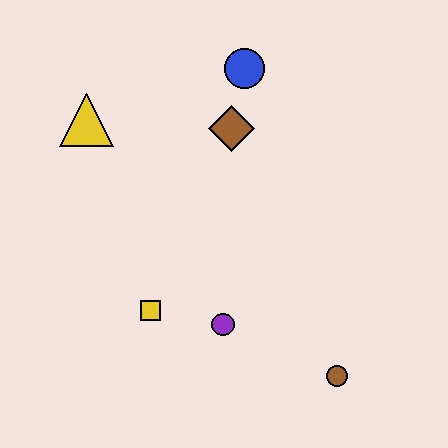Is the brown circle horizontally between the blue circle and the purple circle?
No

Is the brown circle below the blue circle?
Yes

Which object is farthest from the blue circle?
The brown circle is farthest from the blue circle.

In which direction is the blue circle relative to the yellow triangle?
The blue circle is to the right of the yellow triangle.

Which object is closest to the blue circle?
The brown diamond is closest to the blue circle.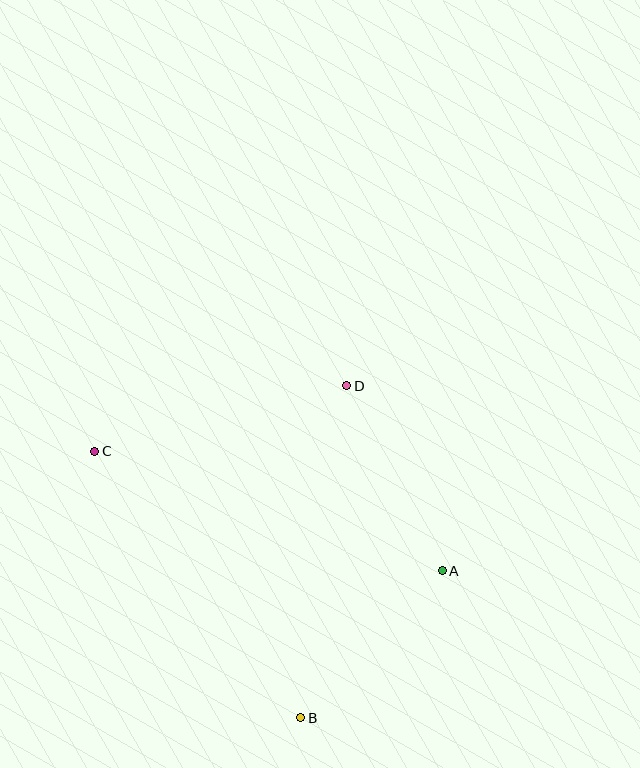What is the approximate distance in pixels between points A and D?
The distance between A and D is approximately 208 pixels.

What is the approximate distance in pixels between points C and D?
The distance between C and D is approximately 260 pixels.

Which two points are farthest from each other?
Points A and C are farthest from each other.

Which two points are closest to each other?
Points A and B are closest to each other.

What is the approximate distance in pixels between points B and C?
The distance between B and C is approximately 337 pixels.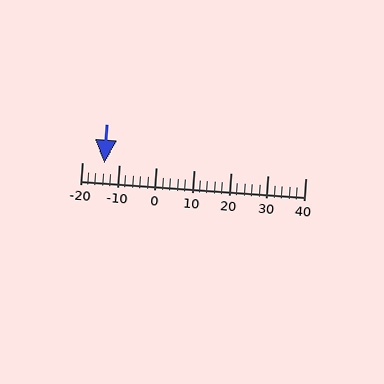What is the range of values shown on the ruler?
The ruler shows values from -20 to 40.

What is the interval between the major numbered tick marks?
The major tick marks are spaced 10 units apart.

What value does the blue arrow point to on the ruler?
The blue arrow points to approximately -14.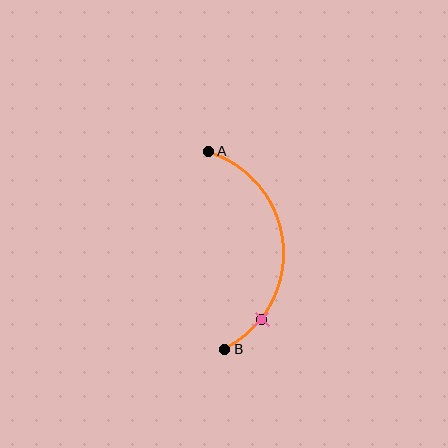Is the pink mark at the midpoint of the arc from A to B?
No. The pink mark lies on the arc but is closer to endpoint B. The arc midpoint would be at the point on the curve equidistant along the arc from both A and B.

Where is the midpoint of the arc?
The arc midpoint is the point on the curve farthest from the straight line joining A and B. It sits to the right of that line.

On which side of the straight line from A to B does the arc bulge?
The arc bulges to the right of the straight line connecting A and B.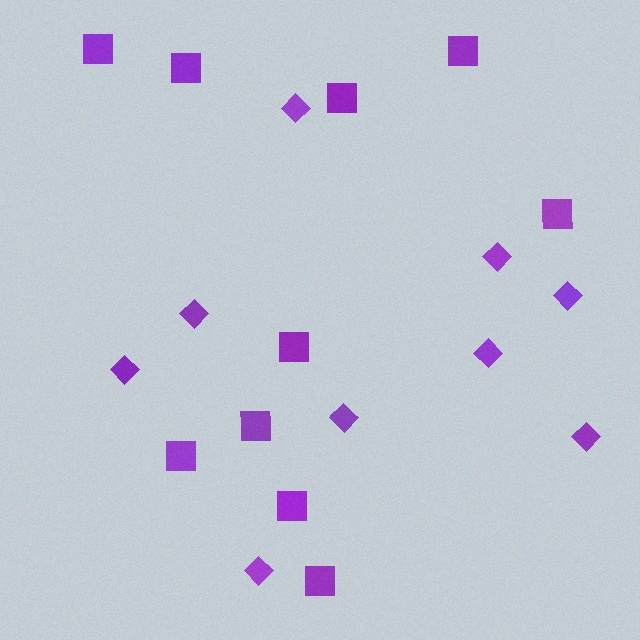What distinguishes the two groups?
There are 2 groups: one group of diamonds (9) and one group of squares (10).